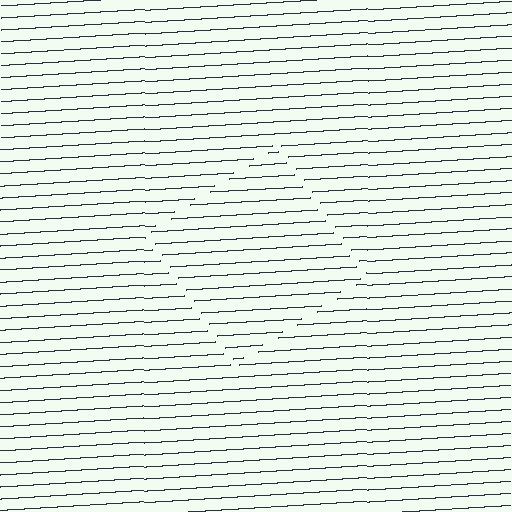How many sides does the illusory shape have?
4 sides — the line-ends trace a square.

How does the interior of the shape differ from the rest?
The interior of the shape contains the same grating, shifted by half a period — the contour is defined by the phase discontinuity where line-ends from the inner and outer gratings abut.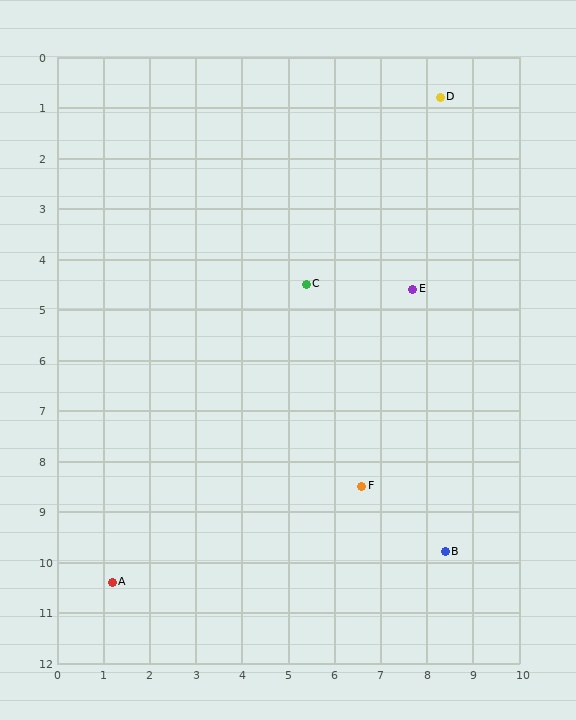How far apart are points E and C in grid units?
Points E and C are about 2.3 grid units apart.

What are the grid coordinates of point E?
Point E is at approximately (7.7, 4.6).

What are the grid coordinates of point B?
Point B is at approximately (8.4, 9.8).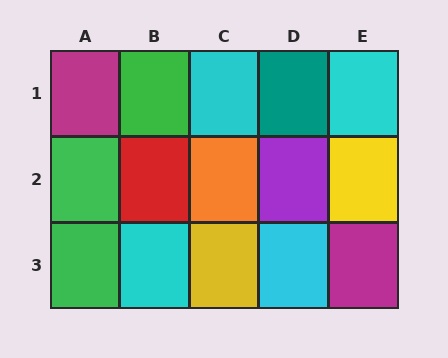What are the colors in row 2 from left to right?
Green, red, orange, purple, yellow.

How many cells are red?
1 cell is red.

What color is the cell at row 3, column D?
Cyan.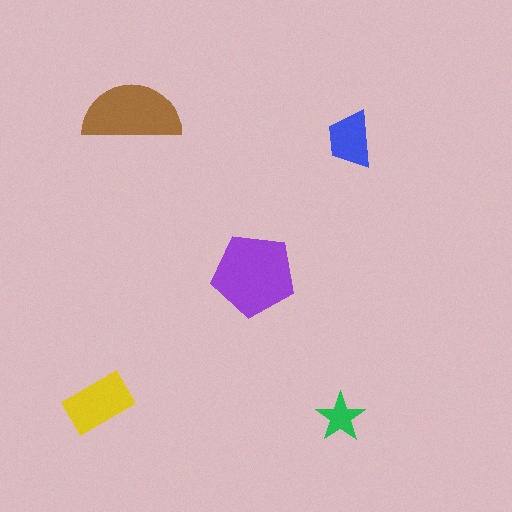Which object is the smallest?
The green star.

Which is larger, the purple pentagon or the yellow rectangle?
The purple pentagon.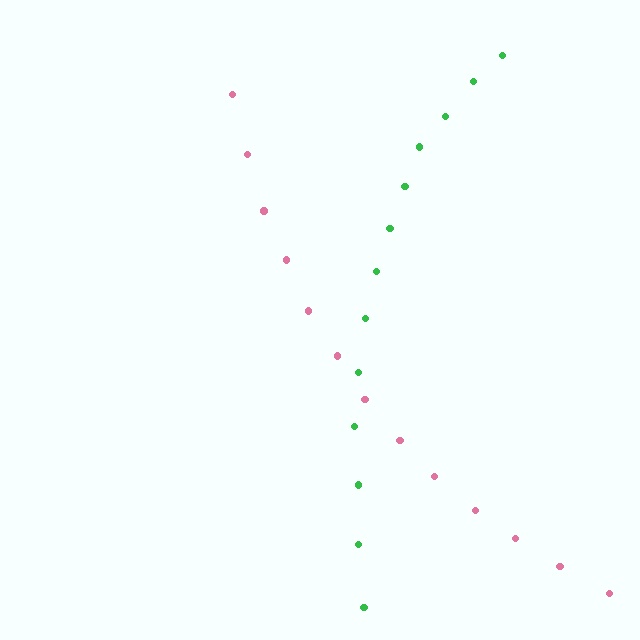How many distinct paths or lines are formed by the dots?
There are 2 distinct paths.